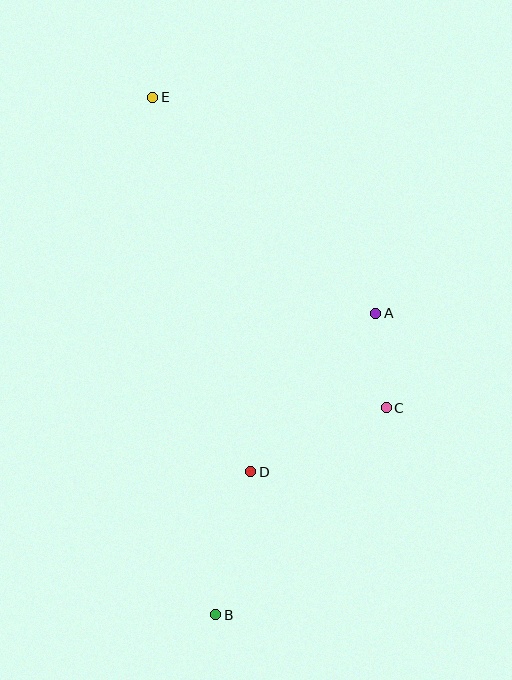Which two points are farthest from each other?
Points B and E are farthest from each other.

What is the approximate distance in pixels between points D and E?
The distance between D and E is approximately 387 pixels.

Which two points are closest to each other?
Points A and C are closest to each other.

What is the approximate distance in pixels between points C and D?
The distance between C and D is approximately 150 pixels.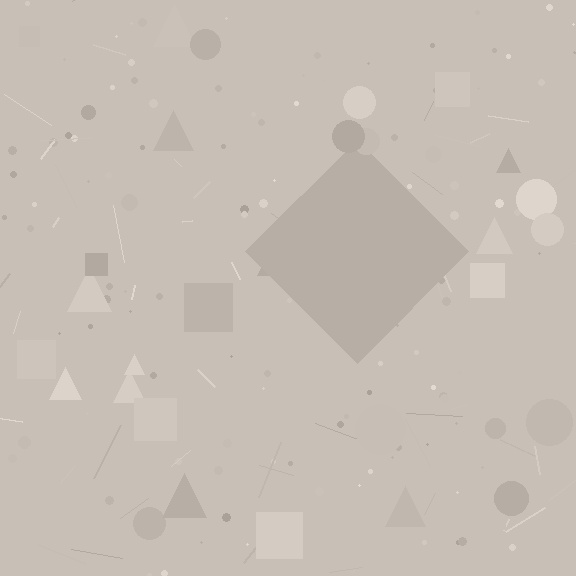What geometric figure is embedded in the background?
A diamond is embedded in the background.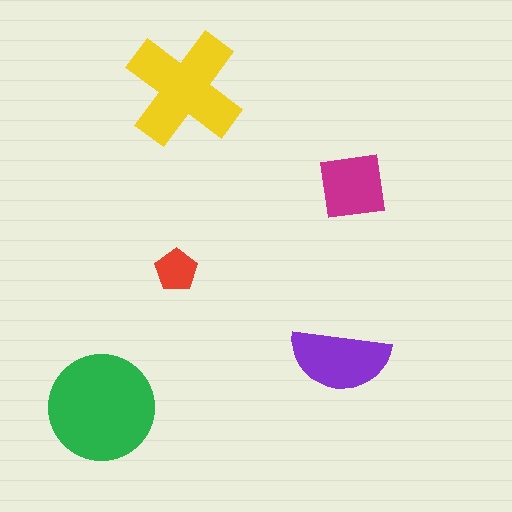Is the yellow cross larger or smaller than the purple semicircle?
Larger.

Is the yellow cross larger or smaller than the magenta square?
Larger.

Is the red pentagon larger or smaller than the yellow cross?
Smaller.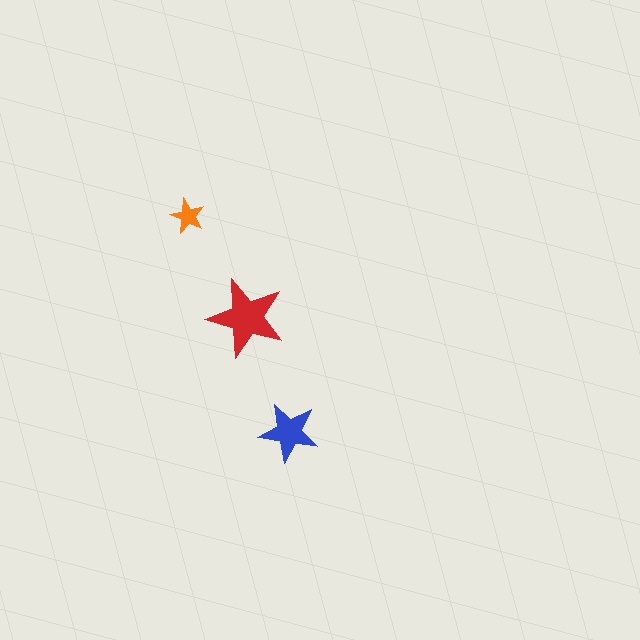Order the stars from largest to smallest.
the red one, the blue one, the orange one.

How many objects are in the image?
There are 3 objects in the image.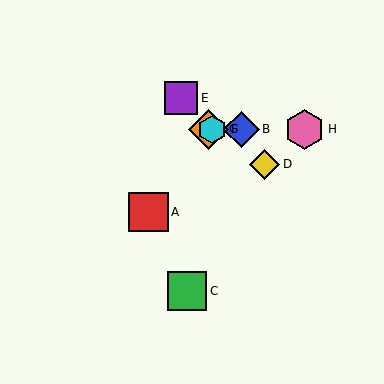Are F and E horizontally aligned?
No, F is at y≈129 and E is at y≈98.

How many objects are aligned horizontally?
4 objects (B, F, G, H) are aligned horizontally.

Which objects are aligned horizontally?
Objects B, F, G, H are aligned horizontally.